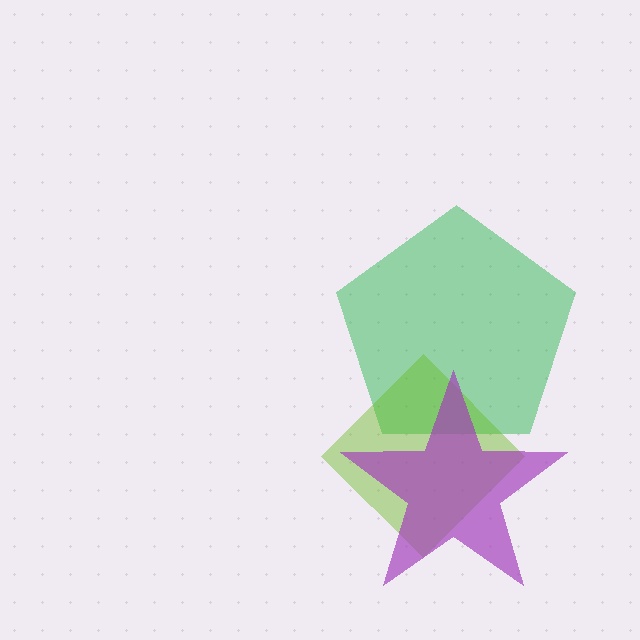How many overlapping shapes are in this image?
There are 3 overlapping shapes in the image.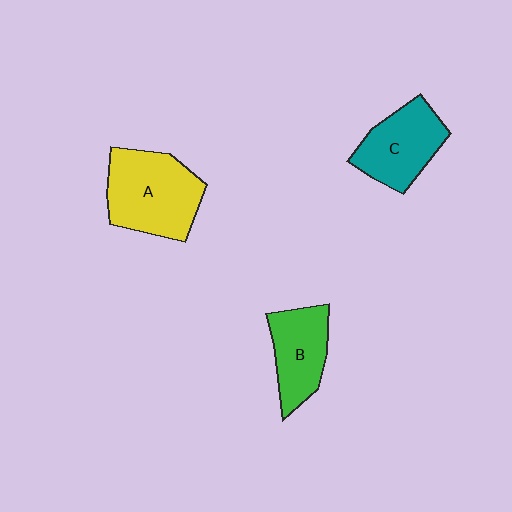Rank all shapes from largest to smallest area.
From largest to smallest: A (yellow), C (teal), B (green).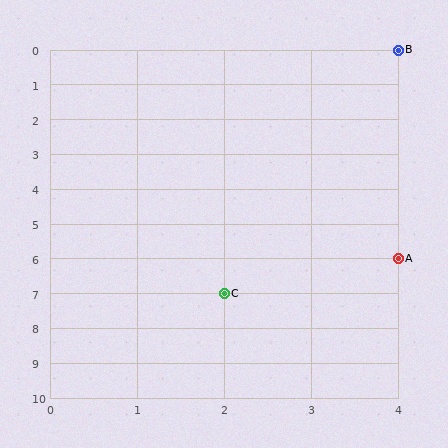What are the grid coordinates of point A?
Point A is at grid coordinates (4, 6).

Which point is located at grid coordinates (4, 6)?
Point A is at (4, 6).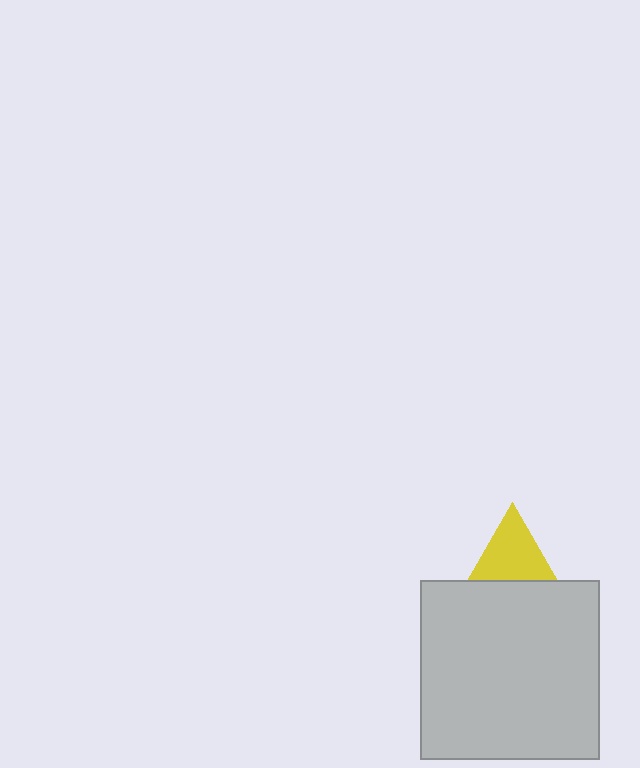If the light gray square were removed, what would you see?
You would see the complete yellow triangle.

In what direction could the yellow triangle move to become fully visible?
The yellow triangle could move up. That would shift it out from behind the light gray square entirely.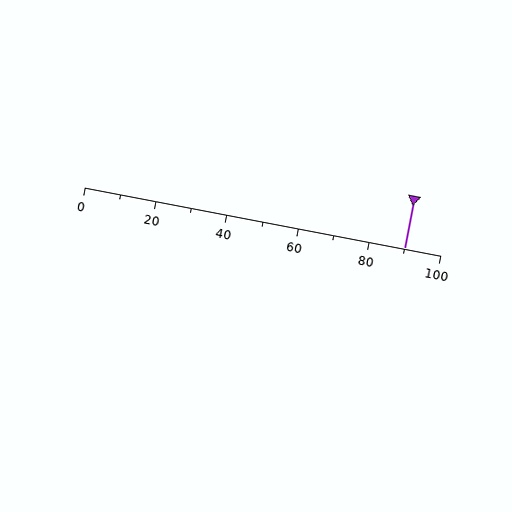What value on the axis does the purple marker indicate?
The marker indicates approximately 90.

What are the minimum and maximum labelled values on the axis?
The axis runs from 0 to 100.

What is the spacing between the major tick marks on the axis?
The major ticks are spaced 20 apart.